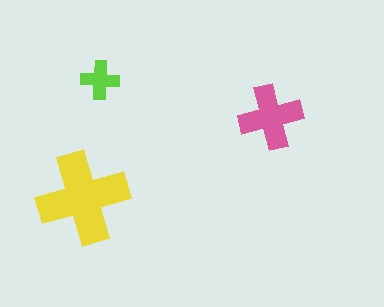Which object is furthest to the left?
The yellow cross is leftmost.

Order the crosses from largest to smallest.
the yellow one, the pink one, the lime one.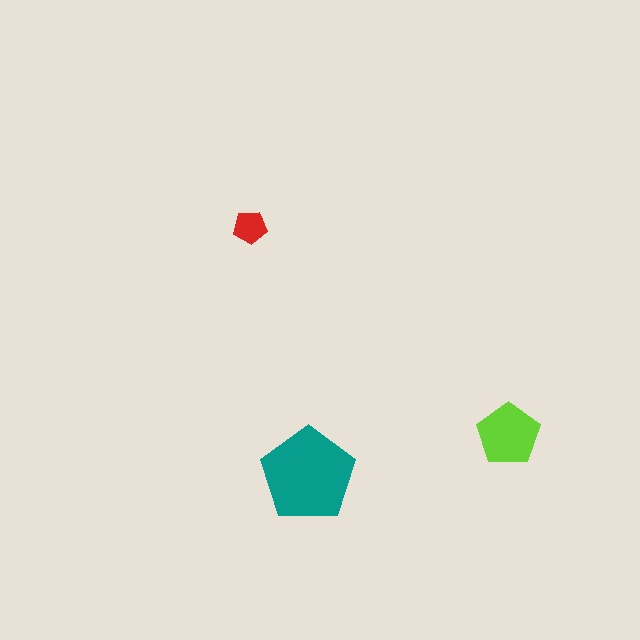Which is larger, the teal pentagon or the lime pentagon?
The teal one.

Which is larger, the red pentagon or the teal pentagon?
The teal one.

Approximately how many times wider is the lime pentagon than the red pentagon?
About 2 times wider.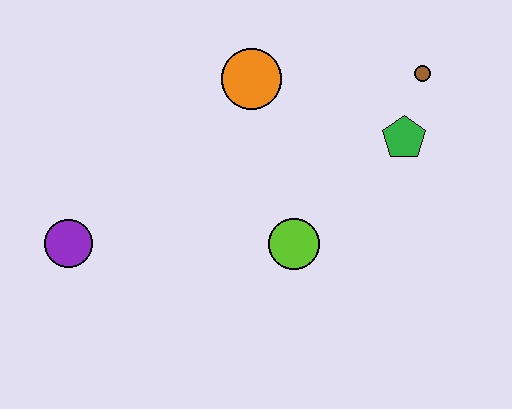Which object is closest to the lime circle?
The green pentagon is closest to the lime circle.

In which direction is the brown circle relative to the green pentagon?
The brown circle is above the green pentagon.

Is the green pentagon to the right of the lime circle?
Yes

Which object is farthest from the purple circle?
The brown circle is farthest from the purple circle.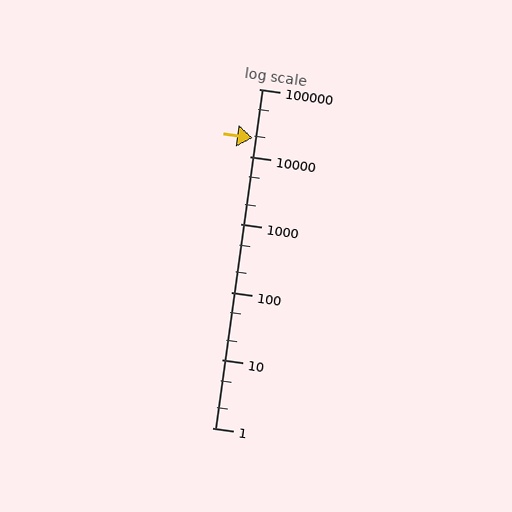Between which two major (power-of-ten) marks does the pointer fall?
The pointer is between 10000 and 100000.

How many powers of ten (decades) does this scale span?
The scale spans 5 decades, from 1 to 100000.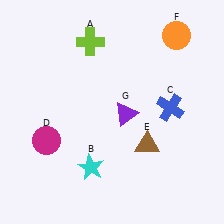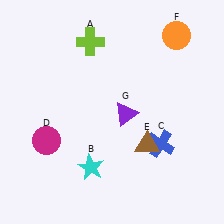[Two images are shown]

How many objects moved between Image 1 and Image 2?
1 object moved between the two images.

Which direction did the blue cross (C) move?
The blue cross (C) moved down.